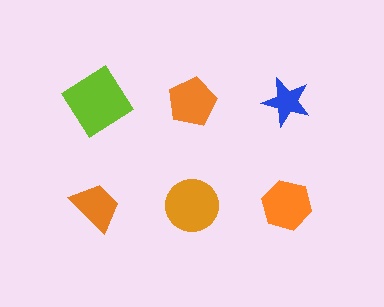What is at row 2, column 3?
An orange hexagon.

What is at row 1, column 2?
An orange pentagon.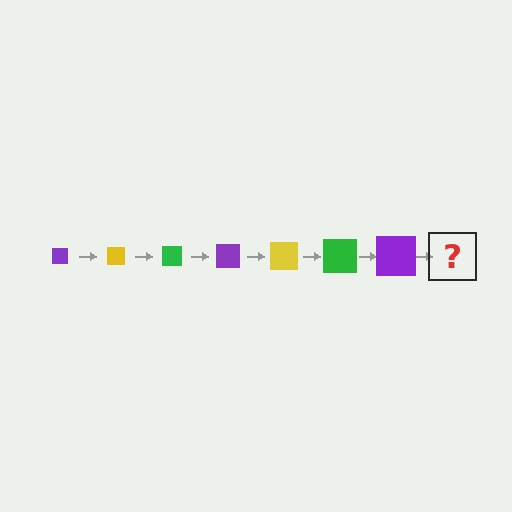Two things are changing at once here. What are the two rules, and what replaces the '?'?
The two rules are that the square grows larger each step and the color cycles through purple, yellow, and green. The '?' should be a yellow square, larger than the previous one.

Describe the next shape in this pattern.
It should be a yellow square, larger than the previous one.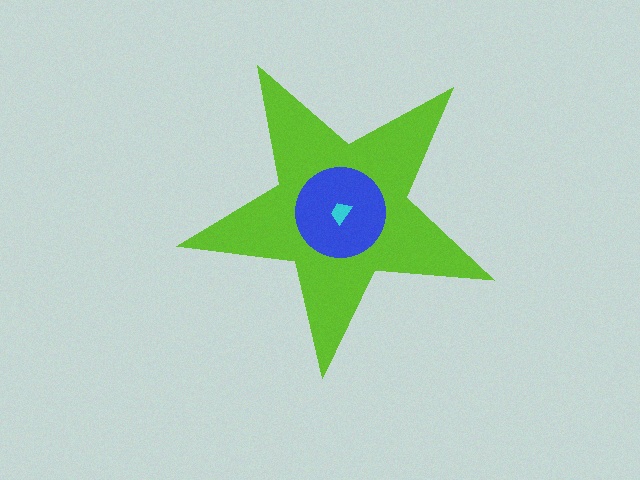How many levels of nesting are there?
3.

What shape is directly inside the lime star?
The blue circle.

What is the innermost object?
The cyan trapezoid.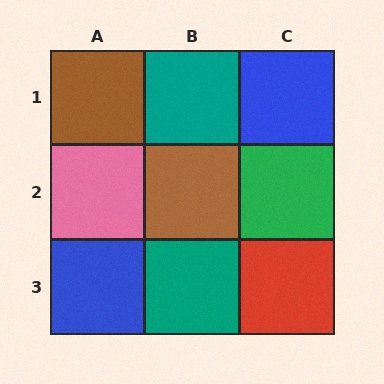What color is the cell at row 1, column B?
Teal.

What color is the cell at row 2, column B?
Brown.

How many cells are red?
1 cell is red.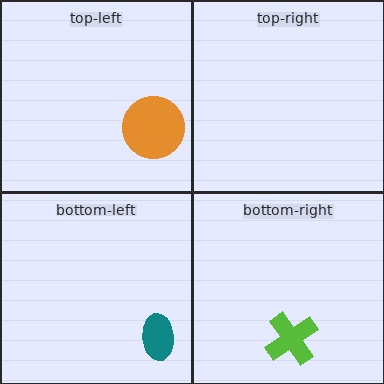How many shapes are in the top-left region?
1.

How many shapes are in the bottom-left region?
1.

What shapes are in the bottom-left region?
The teal ellipse.